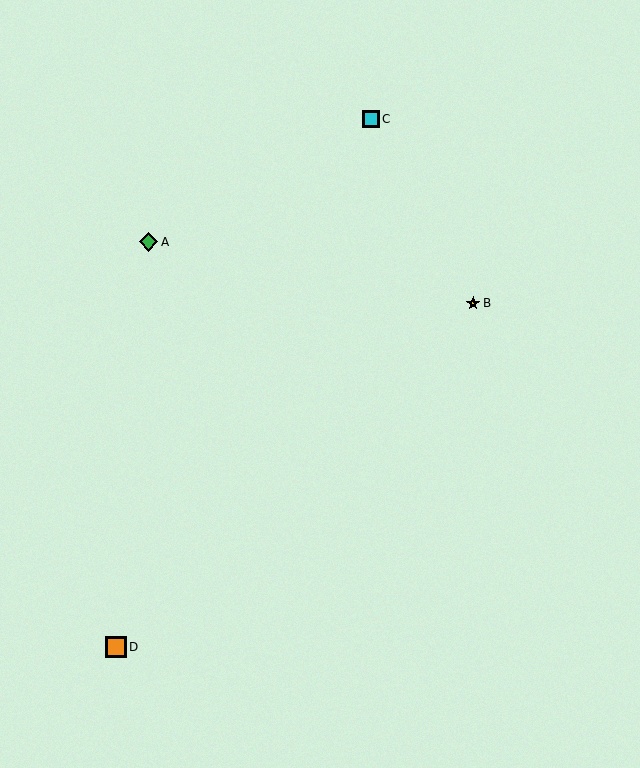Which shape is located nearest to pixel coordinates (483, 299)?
The yellow star (labeled B) at (473, 303) is nearest to that location.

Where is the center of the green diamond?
The center of the green diamond is at (148, 242).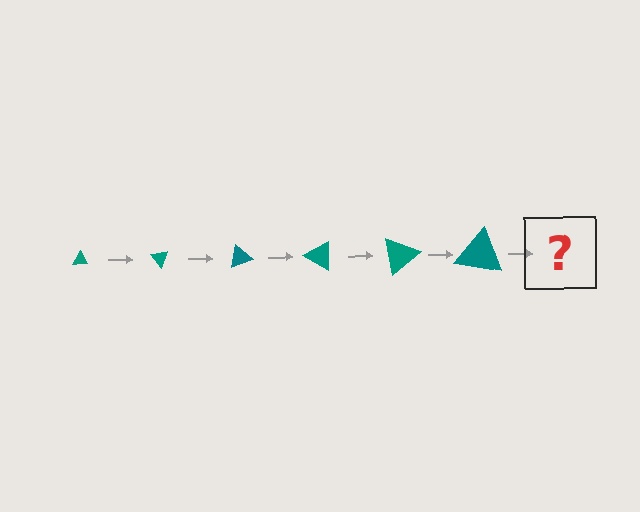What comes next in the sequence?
The next element should be a triangle, larger than the previous one and rotated 300 degrees from the start.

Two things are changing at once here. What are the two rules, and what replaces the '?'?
The two rules are that the triangle grows larger each step and it rotates 50 degrees each step. The '?' should be a triangle, larger than the previous one and rotated 300 degrees from the start.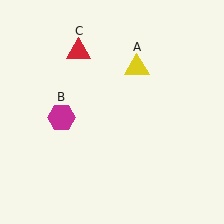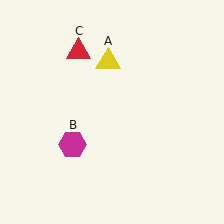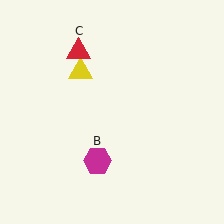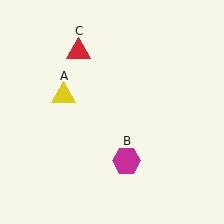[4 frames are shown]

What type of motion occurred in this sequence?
The yellow triangle (object A), magenta hexagon (object B) rotated counterclockwise around the center of the scene.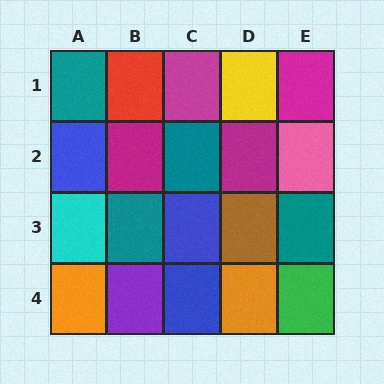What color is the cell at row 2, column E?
Pink.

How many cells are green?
1 cell is green.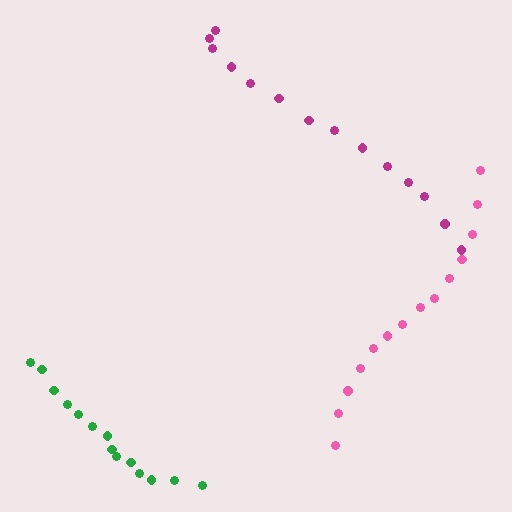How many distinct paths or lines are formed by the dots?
There are 3 distinct paths.